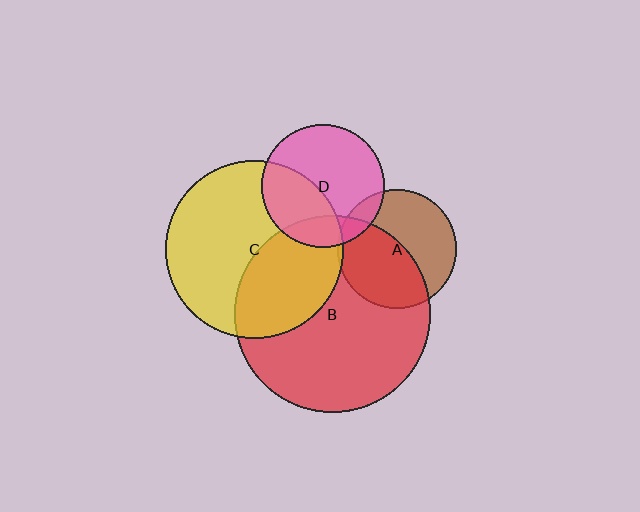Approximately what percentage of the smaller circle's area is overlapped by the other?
Approximately 50%.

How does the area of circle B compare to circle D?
Approximately 2.5 times.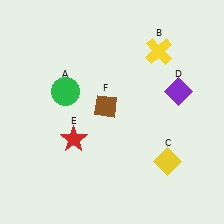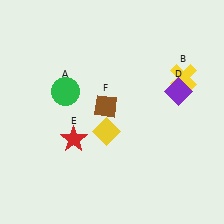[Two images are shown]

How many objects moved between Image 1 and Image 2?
2 objects moved between the two images.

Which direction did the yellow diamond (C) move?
The yellow diamond (C) moved left.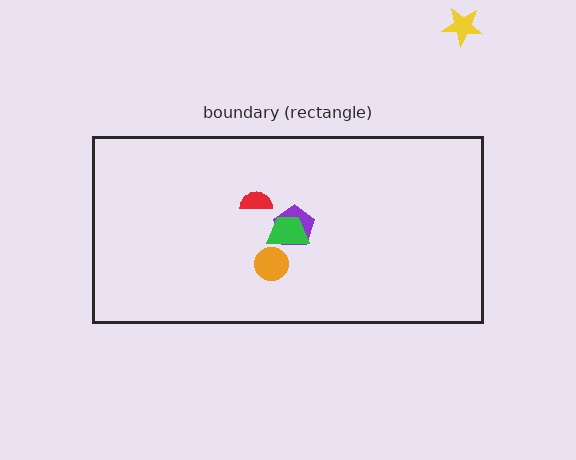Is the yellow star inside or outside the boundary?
Outside.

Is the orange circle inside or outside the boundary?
Inside.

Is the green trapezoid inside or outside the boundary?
Inside.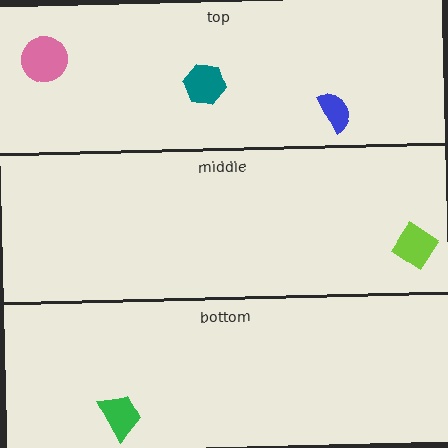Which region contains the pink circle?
The top region.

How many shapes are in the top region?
3.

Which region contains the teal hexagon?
The top region.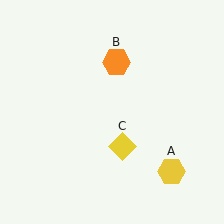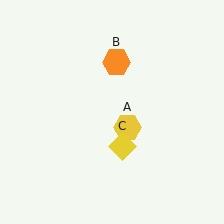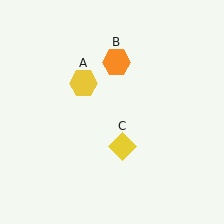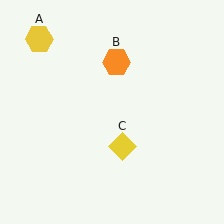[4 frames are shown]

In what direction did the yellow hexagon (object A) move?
The yellow hexagon (object A) moved up and to the left.